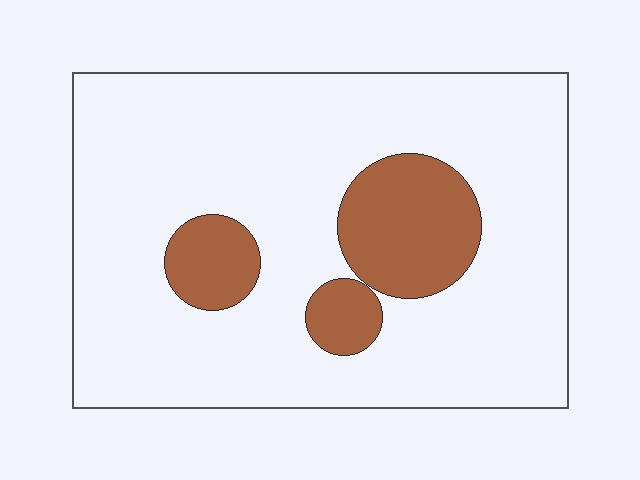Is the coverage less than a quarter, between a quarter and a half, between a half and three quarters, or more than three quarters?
Less than a quarter.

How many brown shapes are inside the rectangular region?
3.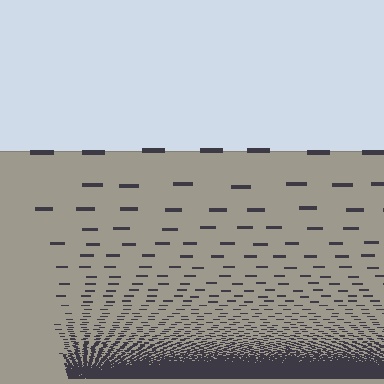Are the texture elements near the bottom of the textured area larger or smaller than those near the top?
Smaller. The gradient is inverted — elements near the bottom are smaller and denser.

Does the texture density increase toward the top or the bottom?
Density increases toward the bottom.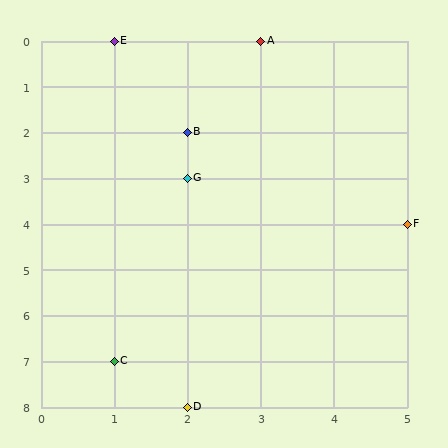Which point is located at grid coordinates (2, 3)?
Point G is at (2, 3).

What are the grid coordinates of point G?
Point G is at grid coordinates (2, 3).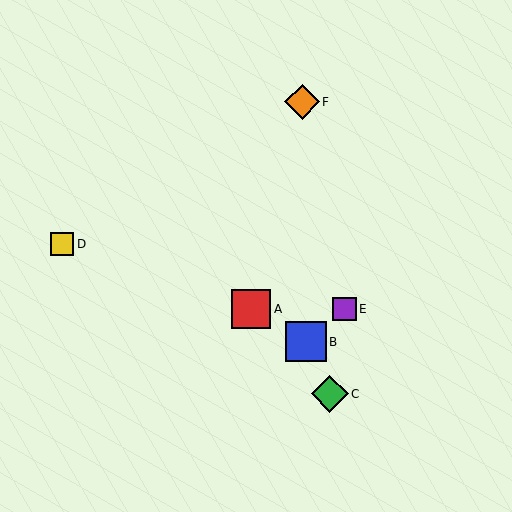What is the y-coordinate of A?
Object A is at y≈309.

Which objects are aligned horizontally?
Objects A, E are aligned horizontally.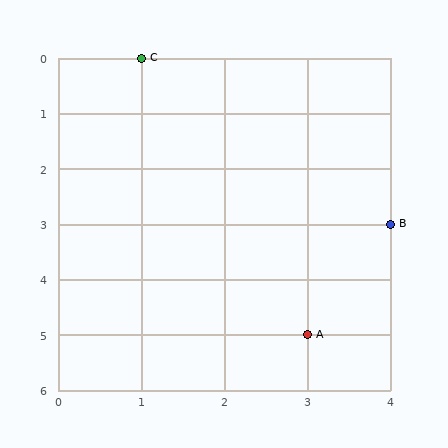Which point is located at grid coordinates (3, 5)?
Point A is at (3, 5).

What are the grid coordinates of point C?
Point C is at grid coordinates (1, 0).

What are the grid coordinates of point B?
Point B is at grid coordinates (4, 3).